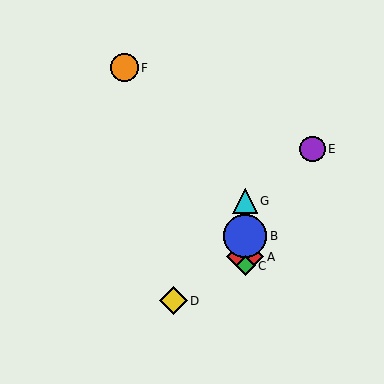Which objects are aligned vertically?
Objects A, B, C, G are aligned vertically.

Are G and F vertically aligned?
No, G is at x≈245 and F is at x≈124.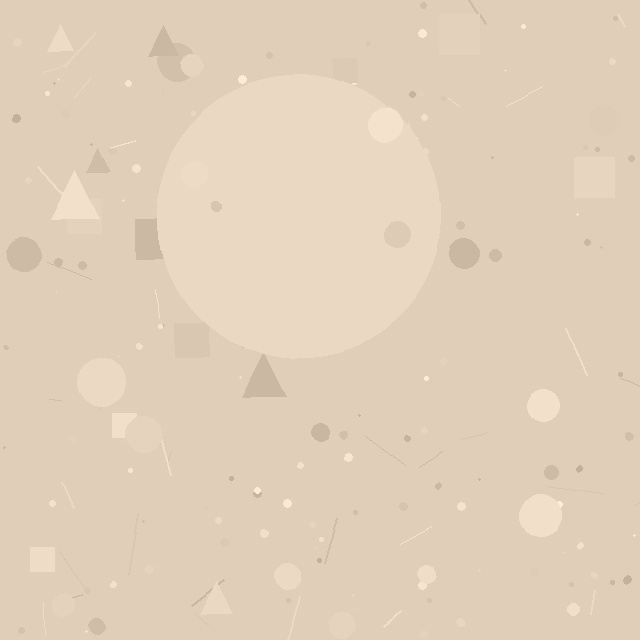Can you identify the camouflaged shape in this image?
The camouflaged shape is a circle.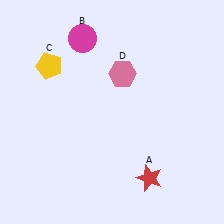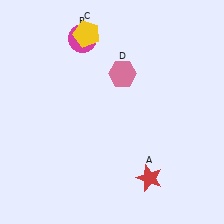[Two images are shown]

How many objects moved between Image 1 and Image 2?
1 object moved between the two images.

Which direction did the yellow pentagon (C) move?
The yellow pentagon (C) moved right.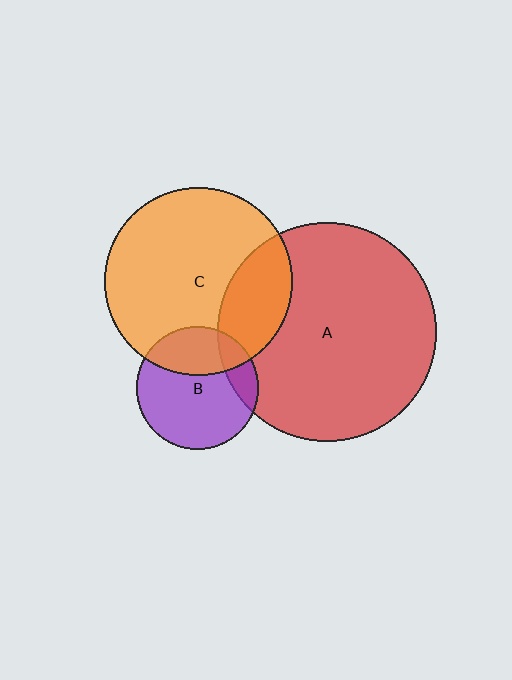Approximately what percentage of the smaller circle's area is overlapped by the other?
Approximately 15%.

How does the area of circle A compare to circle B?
Approximately 3.2 times.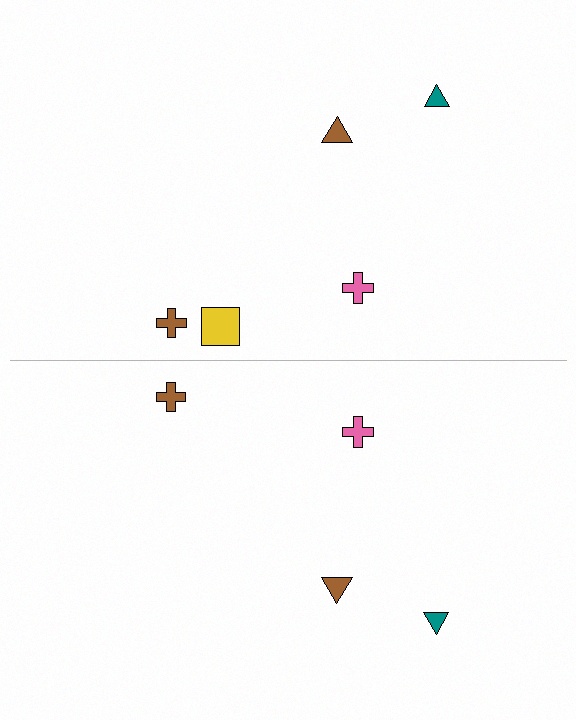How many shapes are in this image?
There are 9 shapes in this image.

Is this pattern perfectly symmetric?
No, the pattern is not perfectly symmetric. A yellow square is missing from the bottom side.